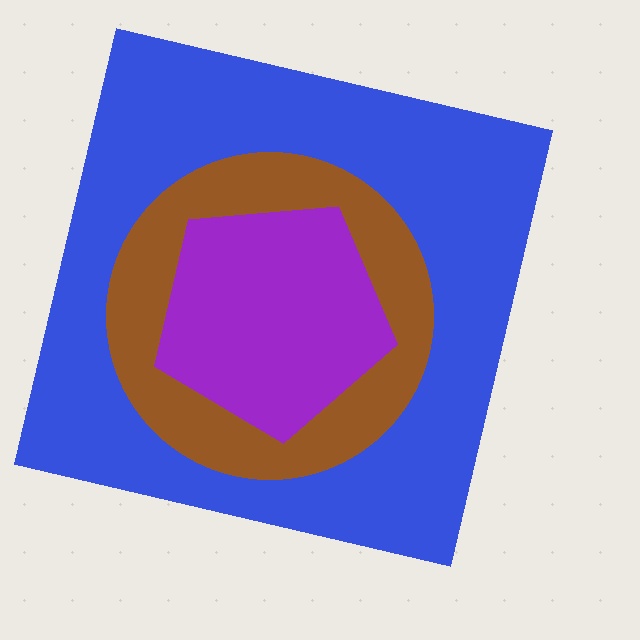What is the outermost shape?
The blue square.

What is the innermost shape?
The purple pentagon.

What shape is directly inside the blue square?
The brown circle.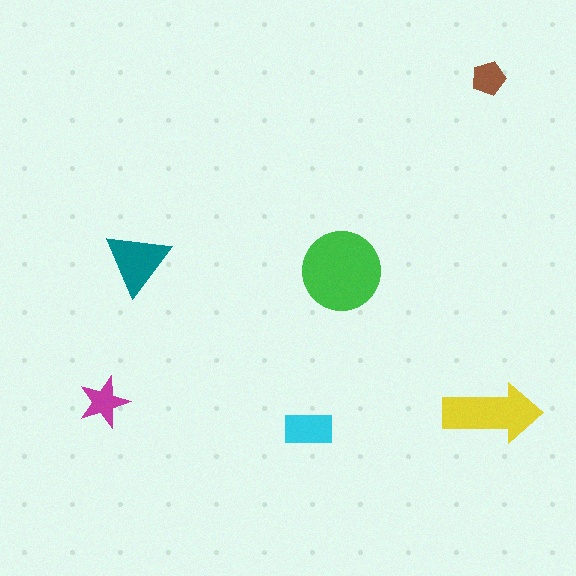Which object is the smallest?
The brown pentagon.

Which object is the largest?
The green circle.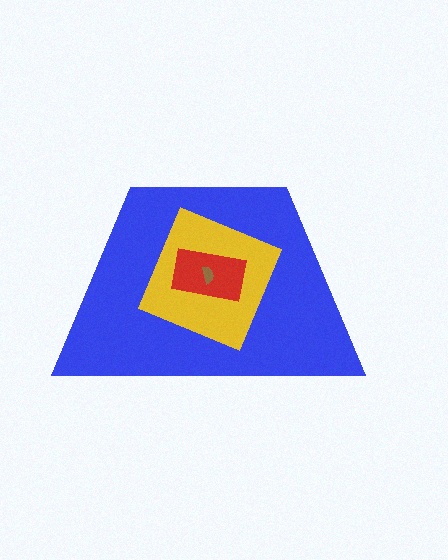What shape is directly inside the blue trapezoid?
The yellow diamond.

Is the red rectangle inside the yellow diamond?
Yes.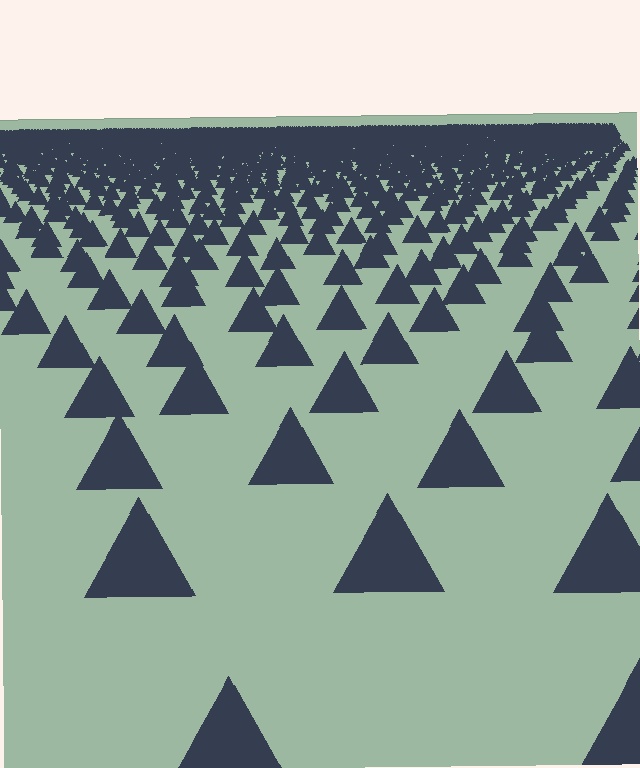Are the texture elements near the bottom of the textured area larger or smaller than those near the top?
Larger. Near the bottom, elements are closer to the viewer and appear at a bigger on-screen size.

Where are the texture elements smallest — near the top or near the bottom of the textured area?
Near the top.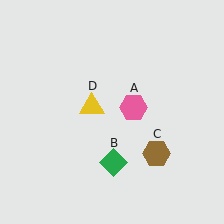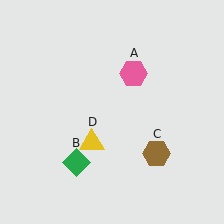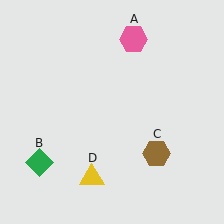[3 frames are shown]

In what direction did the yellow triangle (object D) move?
The yellow triangle (object D) moved down.